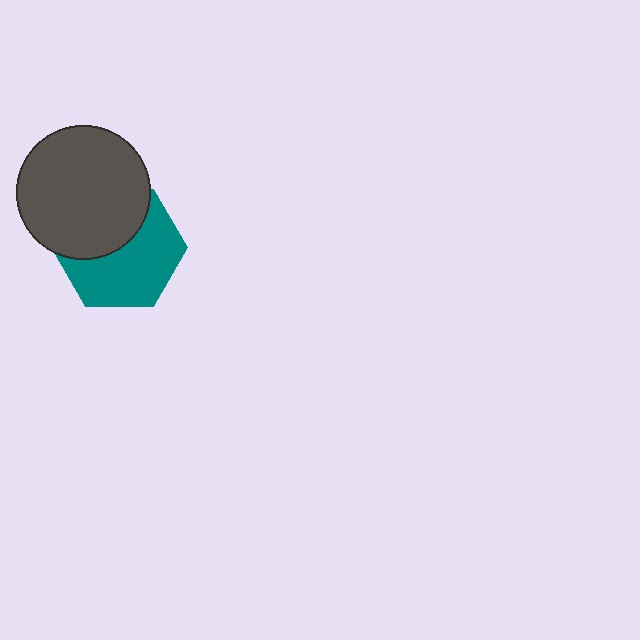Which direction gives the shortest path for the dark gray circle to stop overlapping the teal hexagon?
Moving up gives the shortest separation.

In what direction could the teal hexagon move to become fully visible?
The teal hexagon could move down. That would shift it out from behind the dark gray circle entirely.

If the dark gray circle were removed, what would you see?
You would see the complete teal hexagon.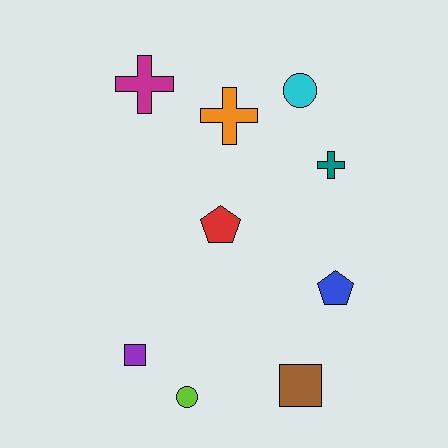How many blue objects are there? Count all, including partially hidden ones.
There is 1 blue object.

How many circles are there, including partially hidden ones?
There are 2 circles.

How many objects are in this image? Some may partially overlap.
There are 9 objects.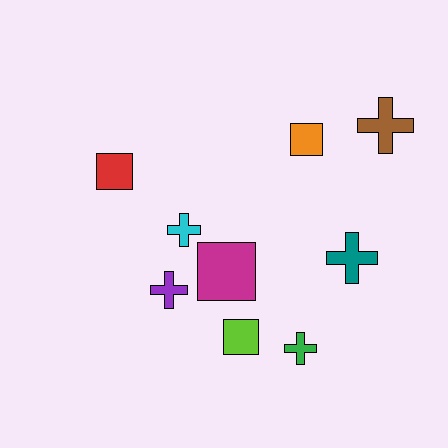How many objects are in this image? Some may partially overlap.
There are 9 objects.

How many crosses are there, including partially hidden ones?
There are 5 crosses.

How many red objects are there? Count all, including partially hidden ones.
There is 1 red object.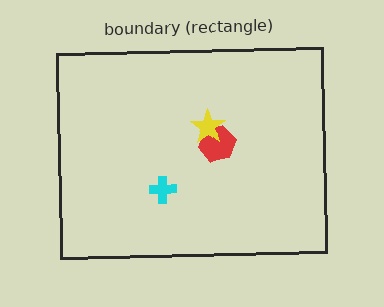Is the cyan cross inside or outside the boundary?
Inside.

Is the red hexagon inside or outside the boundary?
Inside.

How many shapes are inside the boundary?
3 inside, 0 outside.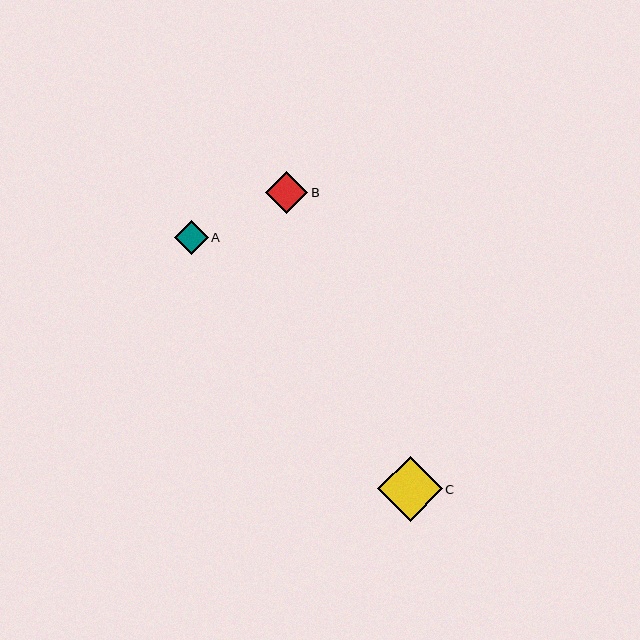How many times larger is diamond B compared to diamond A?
Diamond B is approximately 1.2 times the size of diamond A.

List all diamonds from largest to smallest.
From largest to smallest: C, B, A.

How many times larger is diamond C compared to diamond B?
Diamond C is approximately 1.5 times the size of diamond B.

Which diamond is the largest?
Diamond C is the largest with a size of approximately 65 pixels.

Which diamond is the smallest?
Diamond A is the smallest with a size of approximately 34 pixels.